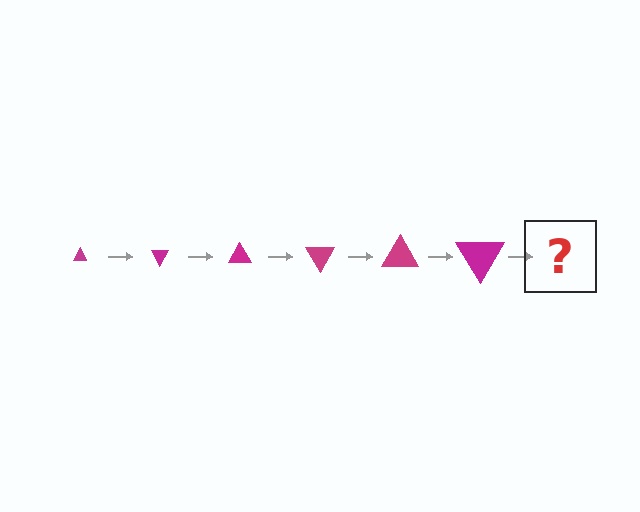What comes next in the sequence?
The next element should be a triangle, larger than the previous one and rotated 360 degrees from the start.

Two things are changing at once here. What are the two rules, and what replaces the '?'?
The two rules are that the triangle grows larger each step and it rotates 60 degrees each step. The '?' should be a triangle, larger than the previous one and rotated 360 degrees from the start.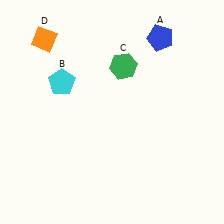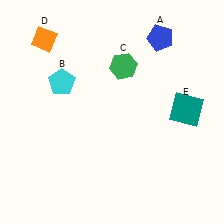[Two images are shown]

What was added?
A teal square (E) was added in Image 2.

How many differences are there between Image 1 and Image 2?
There is 1 difference between the two images.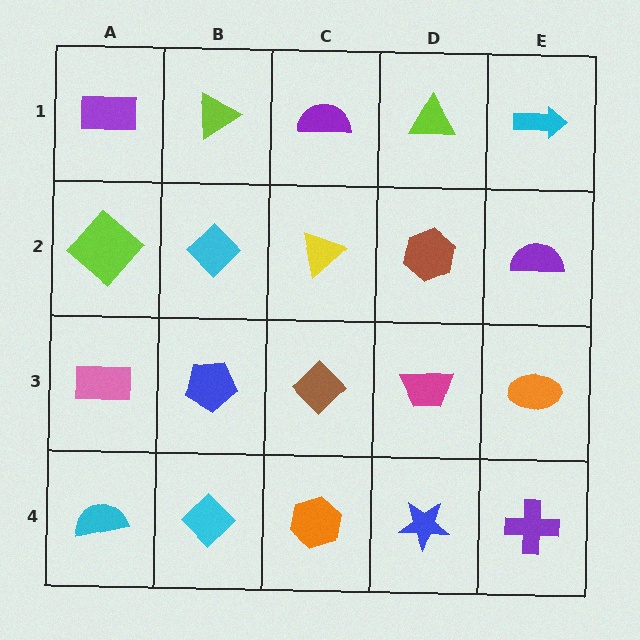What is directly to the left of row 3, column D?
A brown diamond.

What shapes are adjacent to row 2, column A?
A purple rectangle (row 1, column A), a pink rectangle (row 3, column A), a cyan diamond (row 2, column B).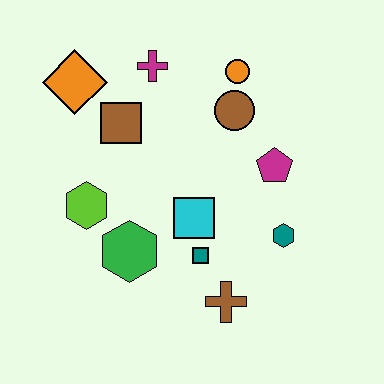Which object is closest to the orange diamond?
The brown square is closest to the orange diamond.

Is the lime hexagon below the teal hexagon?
No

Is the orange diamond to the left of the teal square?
Yes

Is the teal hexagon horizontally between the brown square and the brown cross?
No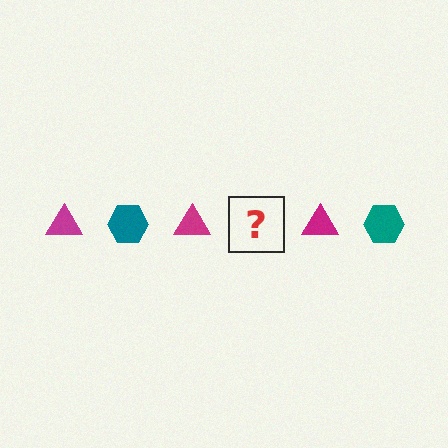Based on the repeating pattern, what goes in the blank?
The blank should be a teal hexagon.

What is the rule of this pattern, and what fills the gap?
The rule is that the pattern alternates between magenta triangle and teal hexagon. The gap should be filled with a teal hexagon.